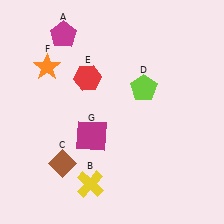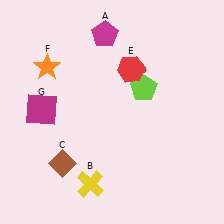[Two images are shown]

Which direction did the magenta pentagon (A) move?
The magenta pentagon (A) moved right.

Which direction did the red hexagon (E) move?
The red hexagon (E) moved right.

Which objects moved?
The objects that moved are: the magenta pentagon (A), the red hexagon (E), the magenta square (G).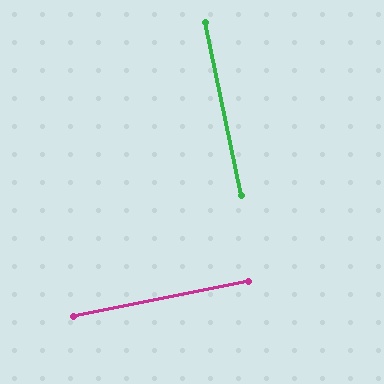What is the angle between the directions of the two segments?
Approximately 89 degrees.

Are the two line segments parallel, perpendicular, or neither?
Perpendicular — they meet at approximately 89°.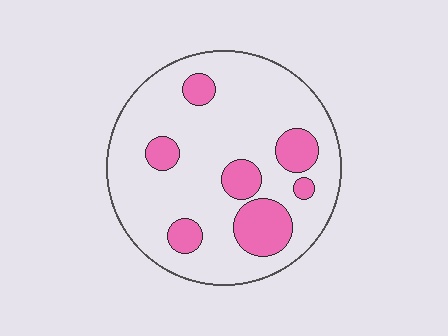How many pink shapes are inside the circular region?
7.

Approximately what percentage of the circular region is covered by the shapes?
Approximately 20%.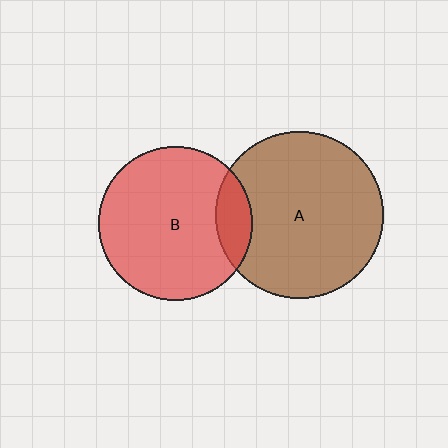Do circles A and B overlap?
Yes.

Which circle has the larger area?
Circle A (brown).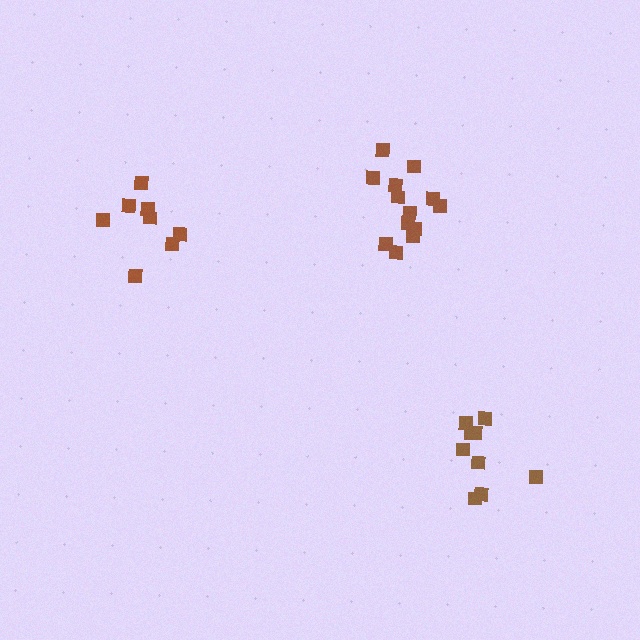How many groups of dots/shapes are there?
There are 3 groups.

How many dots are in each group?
Group 1: 13 dots, Group 2: 9 dots, Group 3: 8 dots (30 total).